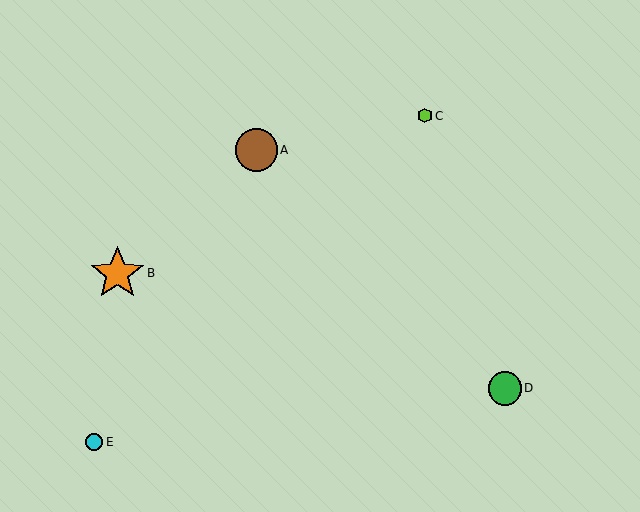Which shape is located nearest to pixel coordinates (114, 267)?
The orange star (labeled B) at (117, 273) is nearest to that location.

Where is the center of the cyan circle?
The center of the cyan circle is at (94, 442).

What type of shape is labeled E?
Shape E is a cyan circle.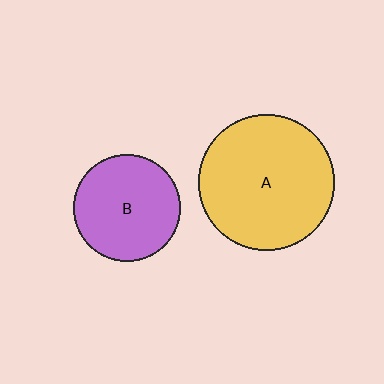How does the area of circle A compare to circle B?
Approximately 1.6 times.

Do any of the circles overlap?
No, none of the circles overlap.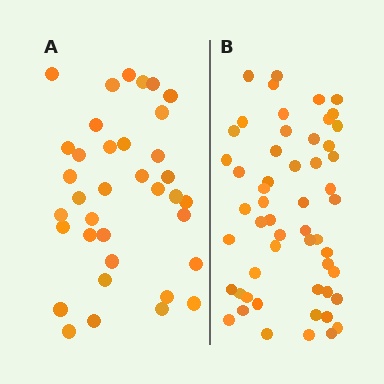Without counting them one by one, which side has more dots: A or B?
Region B (the right region) has more dots.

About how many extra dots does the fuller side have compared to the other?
Region B has approximately 20 more dots than region A.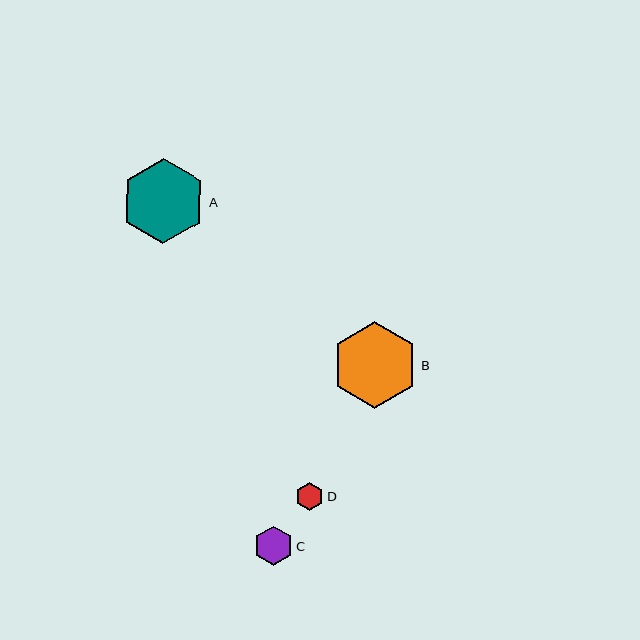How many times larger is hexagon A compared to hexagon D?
Hexagon A is approximately 3.0 times the size of hexagon D.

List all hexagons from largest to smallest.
From largest to smallest: B, A, C, D.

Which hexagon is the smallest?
Hexagon D is the smallest with a size of approximately 28 pixels.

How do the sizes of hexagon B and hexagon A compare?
Hexagon B and hexagon A are approximately the same size.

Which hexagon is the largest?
Hexagon B is the largest with a size of approximately 87 pixels.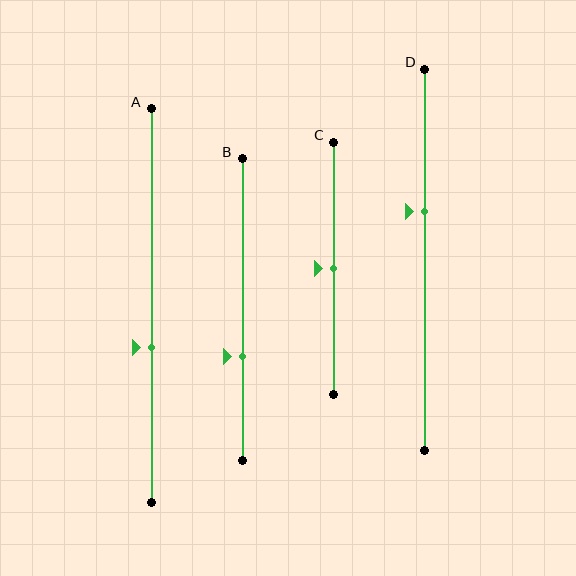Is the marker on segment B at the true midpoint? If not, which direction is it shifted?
No, the marker on segment B is shifted downward by about 16% of the segment length.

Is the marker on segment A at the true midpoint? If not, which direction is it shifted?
No, the marker on segment A is shifted downward by about 11% of the segment length.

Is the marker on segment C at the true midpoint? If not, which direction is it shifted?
Yes, the marker on segment C is at the true midpoint.